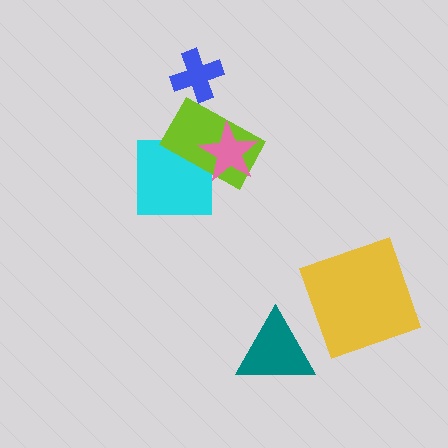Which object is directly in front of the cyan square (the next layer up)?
The lime rectangle is directly in front of the cyan square.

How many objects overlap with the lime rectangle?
2 objects overlap with the lime rectangle.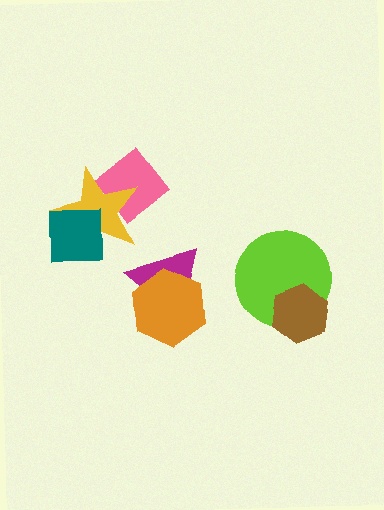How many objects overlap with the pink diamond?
1 object overlaps with the pink diamond.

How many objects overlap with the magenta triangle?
1 object overlaps with the magenta triangle.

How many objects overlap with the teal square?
1 object overlaps with the teal square.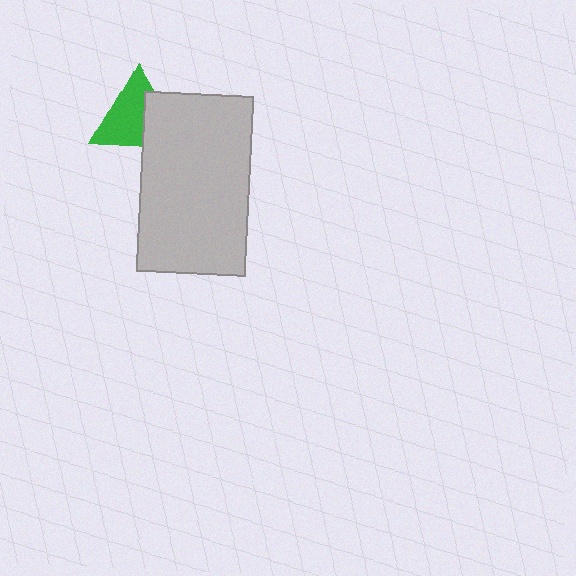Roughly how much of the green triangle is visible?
About half of it is visible (roughly 65%).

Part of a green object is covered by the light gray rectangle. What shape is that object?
It is a triangle.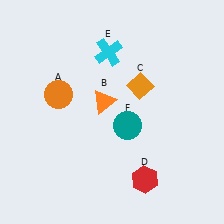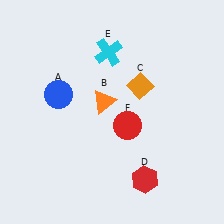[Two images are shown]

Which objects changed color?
A changed from orange to blue. F changed from teal to red.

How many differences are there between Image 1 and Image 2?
There are 2 differences between the two images.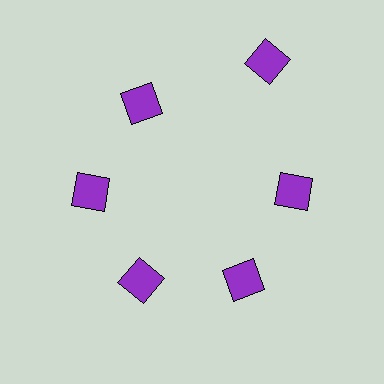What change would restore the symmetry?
The symmetry would be restored by moving it inward, back onto the ring so that all 6 diamonds sit at equal angles and equal distance from the center.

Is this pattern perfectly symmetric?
No. The 6 purple diamonds are arranged in a ring, but one element near the 1 o'clock position is pushed outward from the center, breaking the 6-fold rotational symmetry.